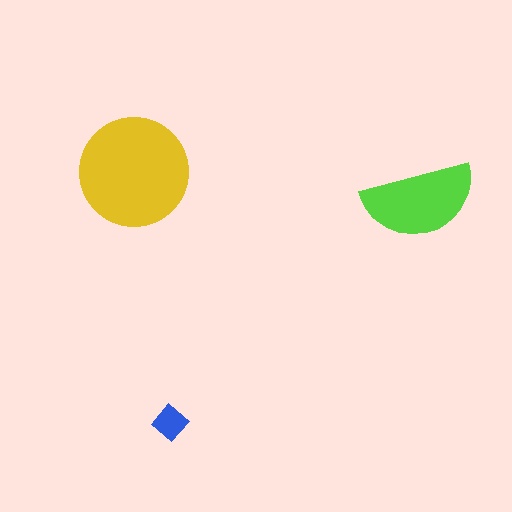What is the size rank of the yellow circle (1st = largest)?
1st.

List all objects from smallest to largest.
The blue diamond, the lime semicircle, the yellow circle.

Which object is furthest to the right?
The lime semicircle is rightmost.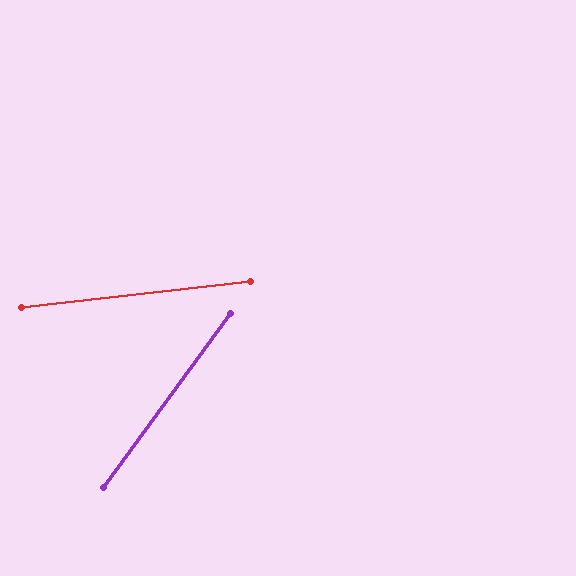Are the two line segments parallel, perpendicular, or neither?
Neither parallel nor perpendicular — they differ by about 47°.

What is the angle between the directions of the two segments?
Approximately 47 degrees.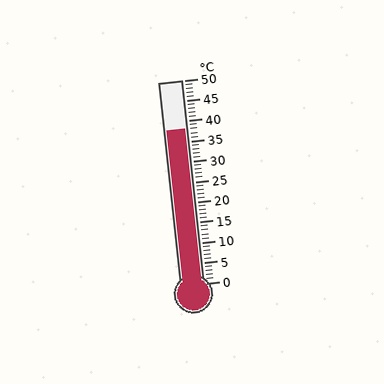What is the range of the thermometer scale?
The thermometer scale ranges from 0°C to 50°C.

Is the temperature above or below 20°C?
The temperature is above 20°C.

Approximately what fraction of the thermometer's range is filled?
The thermometer is filled to approximately 75% of its range.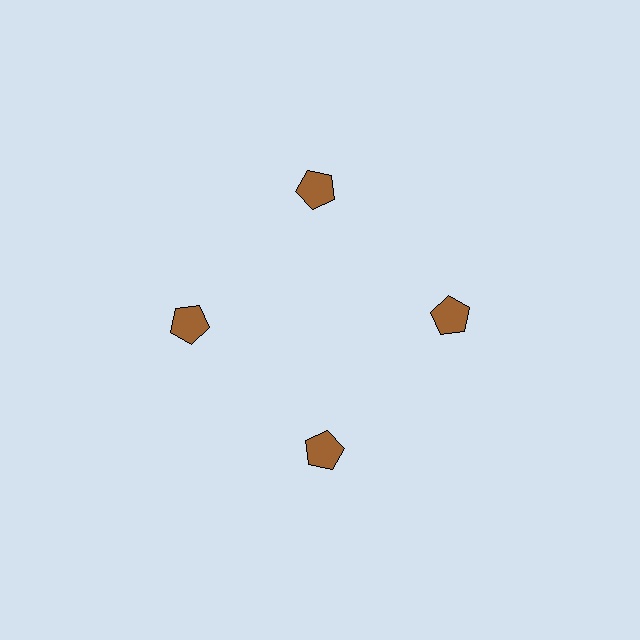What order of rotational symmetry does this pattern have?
This pattern has 4-fold rotational symmetry.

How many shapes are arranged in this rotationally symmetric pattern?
There are 4 shapes, arranged in 4 groups of 1.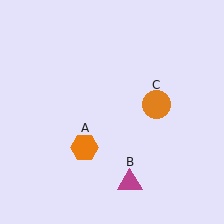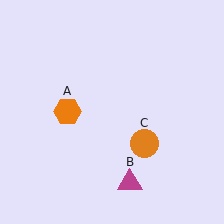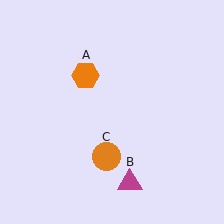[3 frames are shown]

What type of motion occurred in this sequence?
The orange hexagon (object A), orange circle (object C) rotated clockwise around the center of the scene.